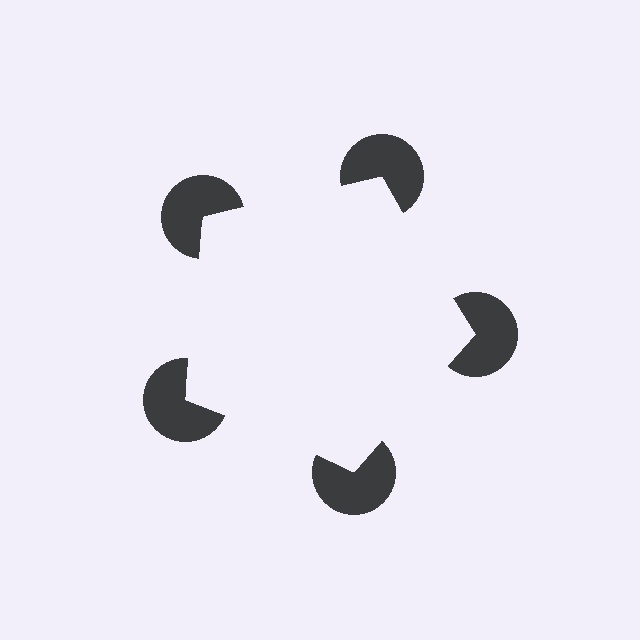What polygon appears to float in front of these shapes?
An illusory pentagon — its edges are inferred from the aligned wedge cuts in the pac-man discs, not physically drawn.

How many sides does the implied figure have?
5 sides.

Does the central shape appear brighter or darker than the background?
It typically appears slightly brighter than the background, even though no actual brightness change is drawn.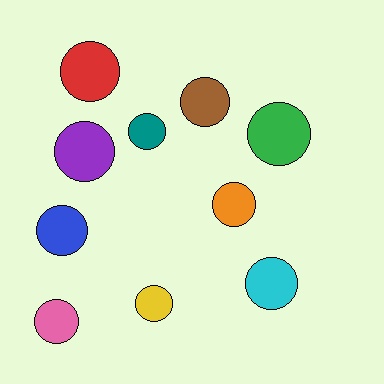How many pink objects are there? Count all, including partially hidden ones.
There is 1 pink object.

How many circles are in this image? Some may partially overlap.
There are 10 circles.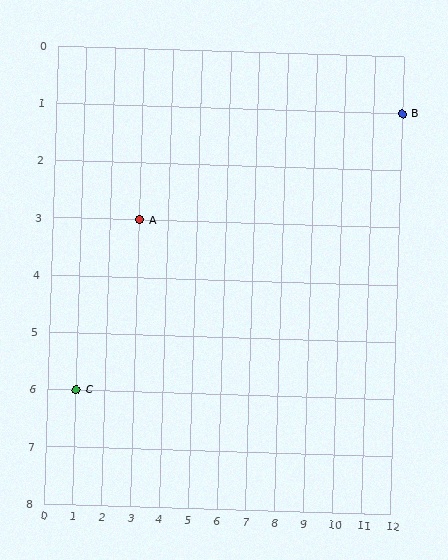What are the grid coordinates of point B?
Point B is at grid coordinates (12, 1).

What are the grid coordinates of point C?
Point C is at grid coordinates (1, 6).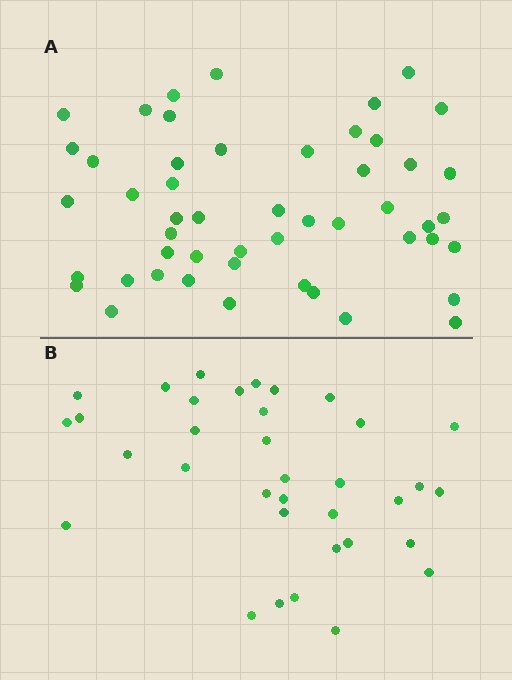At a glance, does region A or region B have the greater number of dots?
Region A (the top region) has more dots.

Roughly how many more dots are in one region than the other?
Region A has approximately 15 more dots than region B.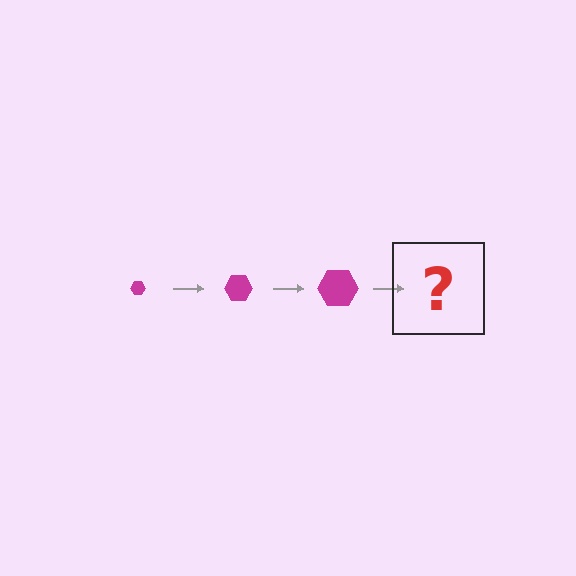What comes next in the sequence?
The next element should be a magenta hexagon, larger than the previous one.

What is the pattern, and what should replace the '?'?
The pattern is that the hexagon gets progressively larger each step. The '?' should be a magenta hexagon, larger than the previous one.